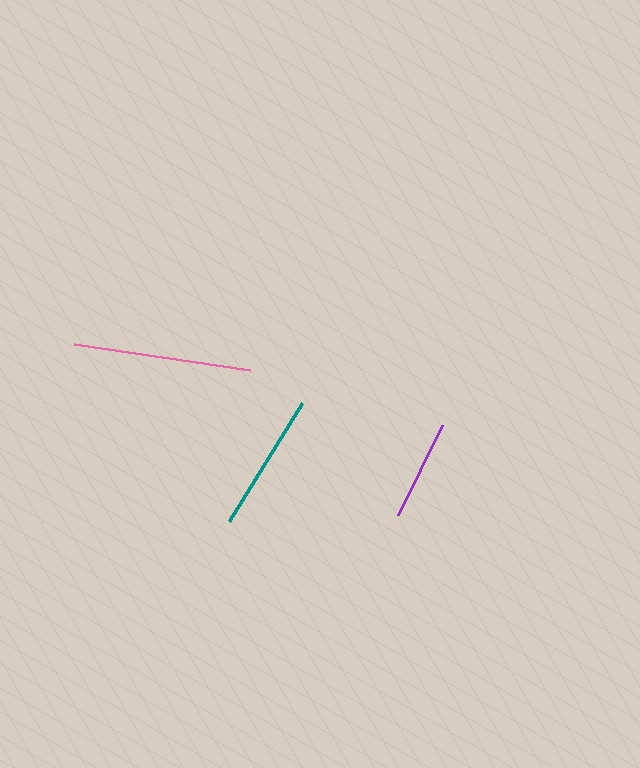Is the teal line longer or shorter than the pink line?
The pink line is longer than the teal line.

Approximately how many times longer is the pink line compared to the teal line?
The pink line is approximately 1.3 times the length of the teal line.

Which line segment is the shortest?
The purple line is the shortest at approximately 100 pixels.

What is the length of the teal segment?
The teal segment is approximately 140 pixels long.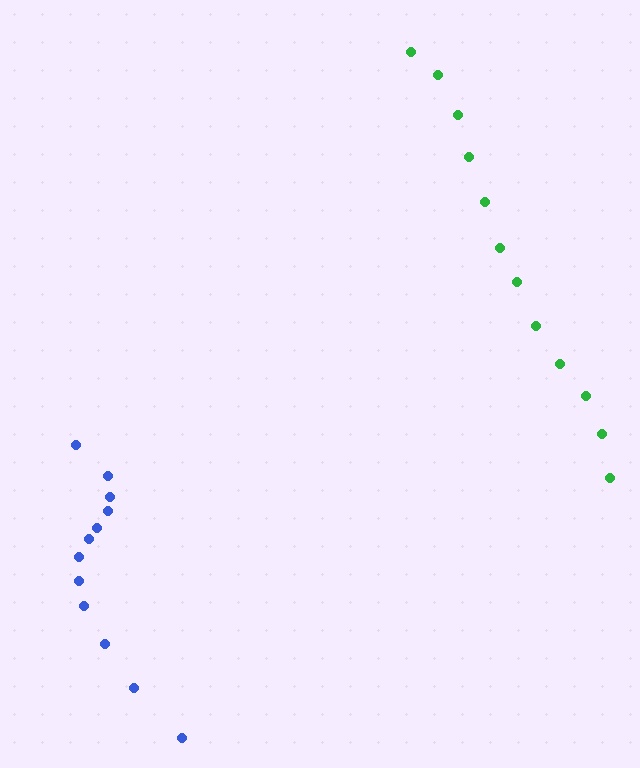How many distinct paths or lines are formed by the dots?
There are 2 distinct paths.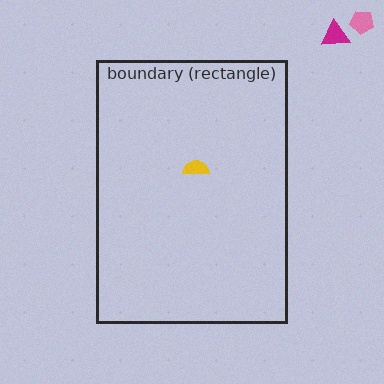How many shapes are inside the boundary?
1 inside, 2 outside.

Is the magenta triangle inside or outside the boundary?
Outside.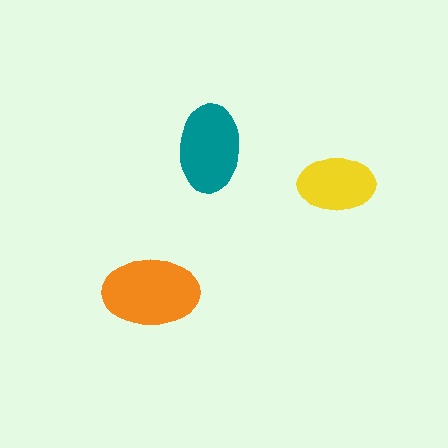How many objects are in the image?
There are 3 objects in the image.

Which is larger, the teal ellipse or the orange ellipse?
The orange one.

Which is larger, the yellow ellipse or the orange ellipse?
The orange one.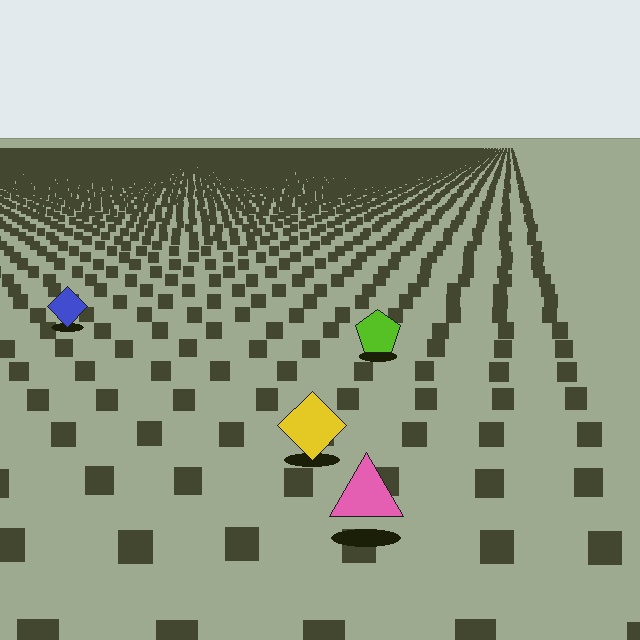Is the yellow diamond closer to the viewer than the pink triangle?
No. The pink triangle is closer — you can tell from the texture gradient: the ground texture is coarser near it.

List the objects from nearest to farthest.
From nearest to farthest: the pink triangle, the yellow diamond, the lime pentagon, the blue diamond.